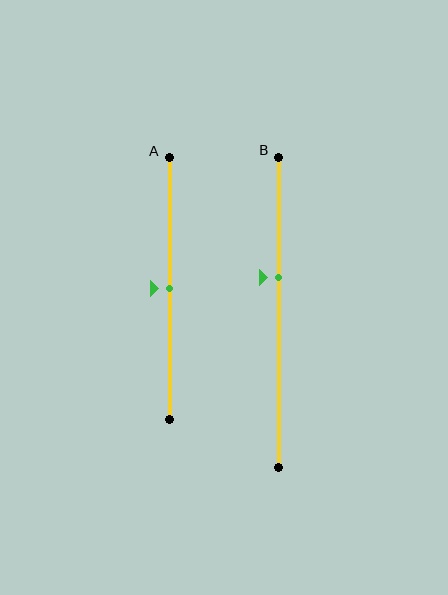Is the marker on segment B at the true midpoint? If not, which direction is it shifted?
No, the marker on segment B is shifted upward by about 11% of the segment length.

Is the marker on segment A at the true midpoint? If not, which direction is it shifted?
Yes, the marker on segment A is at the true midpoint.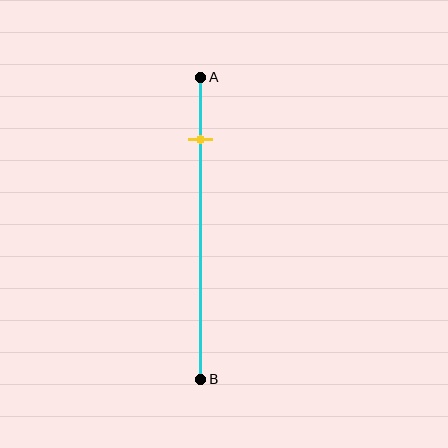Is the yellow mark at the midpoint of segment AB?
No, the mark is at about 20% from A, not at the 50% midpoint.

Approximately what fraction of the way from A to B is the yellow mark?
The yellow mark is approximately 20% of the way from A to B.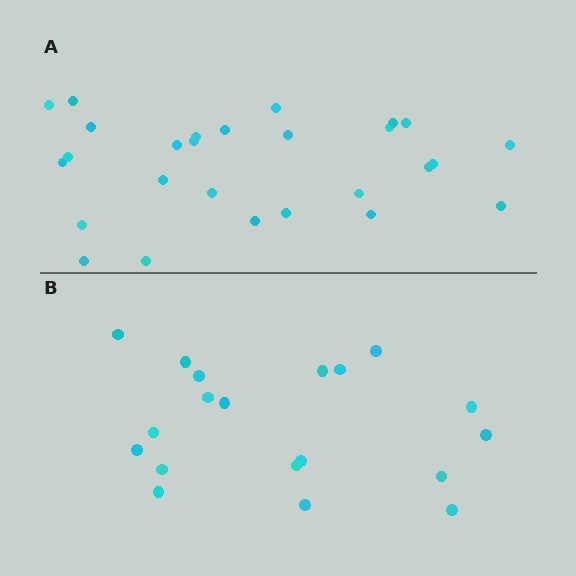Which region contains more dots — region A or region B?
Region A (the top region) has more dots.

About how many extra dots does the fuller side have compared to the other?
Region A has roughly 8 or so more dots than region B.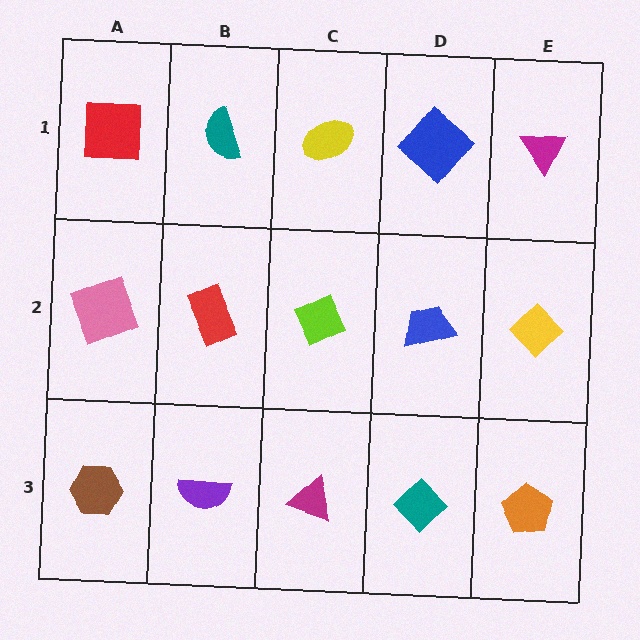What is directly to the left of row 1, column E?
A blue diamond.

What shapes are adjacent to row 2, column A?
A red square (row 1, column A), a brown hexagon (row 3, column A), a red rectangle (row 2, column B).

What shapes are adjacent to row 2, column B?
A teal semicircle (row 1, column B), a purple semicircle (row 3, column B), a pink square (row 2, column A), a lime diamond (row 2, column C).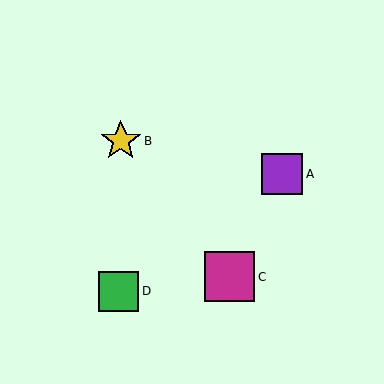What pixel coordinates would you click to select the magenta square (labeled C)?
Click at (230, 277) to select the magenta square C.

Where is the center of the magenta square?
The center of the magenta square is at (230, 277).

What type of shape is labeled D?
Shape D is a green square.